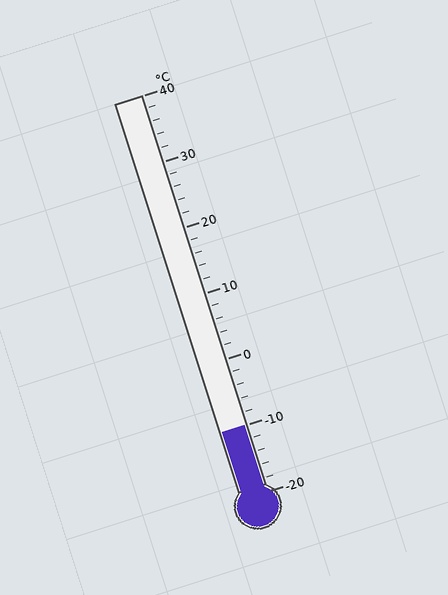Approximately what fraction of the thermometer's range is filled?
The thermometer is filled to approximately 15% of its range.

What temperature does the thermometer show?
The thermometer shows approximately -10°C.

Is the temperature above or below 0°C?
The temperature is below 0°C.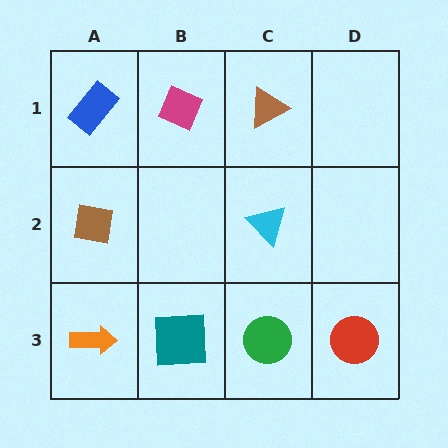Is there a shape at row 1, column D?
No, that cell is empty.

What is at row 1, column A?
A blue rectangle.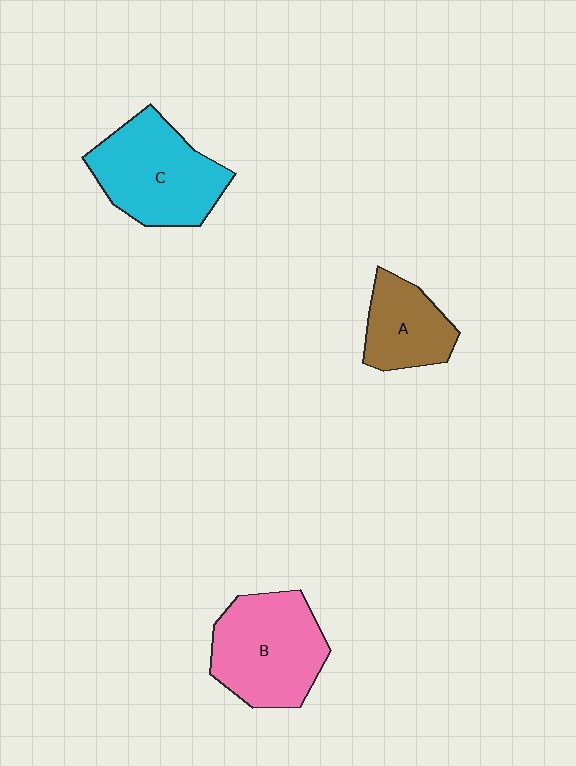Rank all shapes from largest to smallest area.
From largest to smallest: B (pink), C (cyan), A (brown).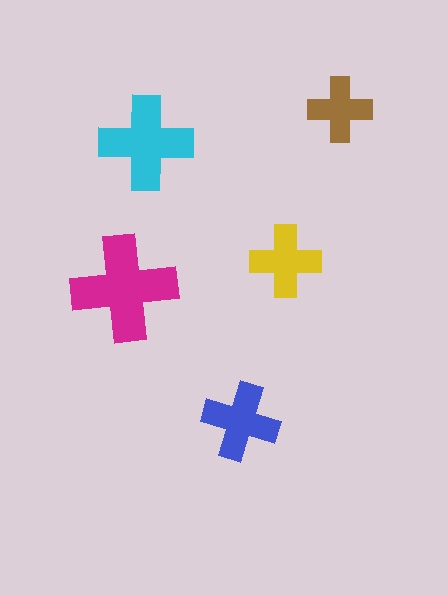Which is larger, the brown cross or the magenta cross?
The magenta one.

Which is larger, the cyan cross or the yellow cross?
The cyan one.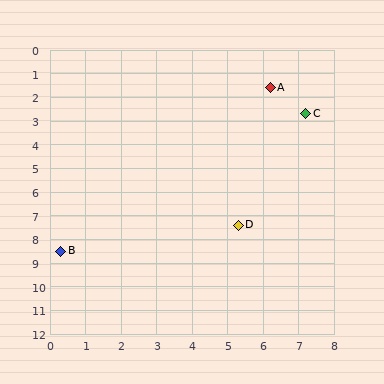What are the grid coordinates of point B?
Point B is at approximately (0.3, 8.5).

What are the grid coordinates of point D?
Point D is at approximately (5.3, 7.4).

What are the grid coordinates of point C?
Point C is at approximately (7.2, 2.7).